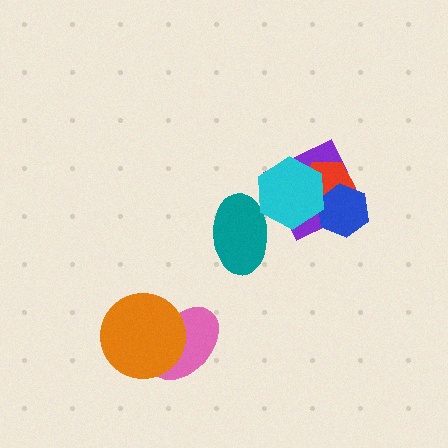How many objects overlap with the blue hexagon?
3 objects overlap with the blue hexagon.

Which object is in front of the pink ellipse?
The orange circle is in front of the pink ellipse.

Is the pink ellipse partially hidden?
Yes, it is partially covered by another shape.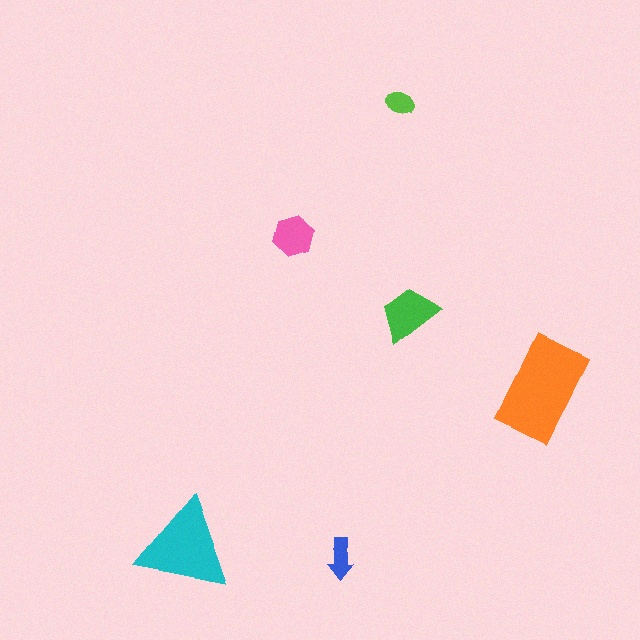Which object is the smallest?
The lime ellipse.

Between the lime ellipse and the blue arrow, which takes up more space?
The blue arrow.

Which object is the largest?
The orange rectangle.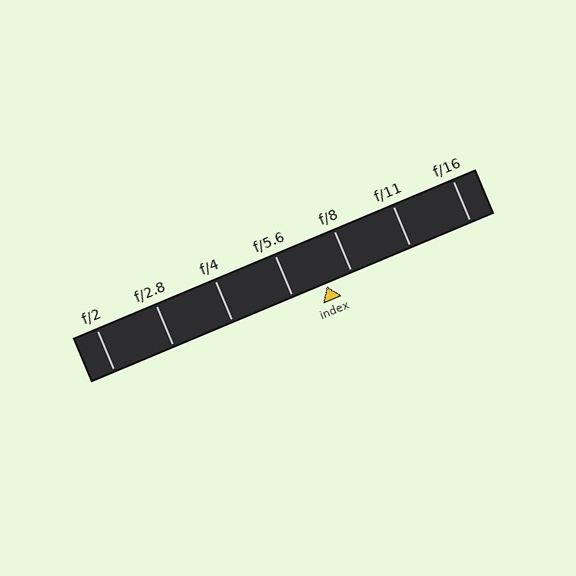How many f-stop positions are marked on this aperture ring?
There are 7 f-stop positions marked.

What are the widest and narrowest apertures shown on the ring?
The widest aperture shown is f/2 and the narrowest is f/16.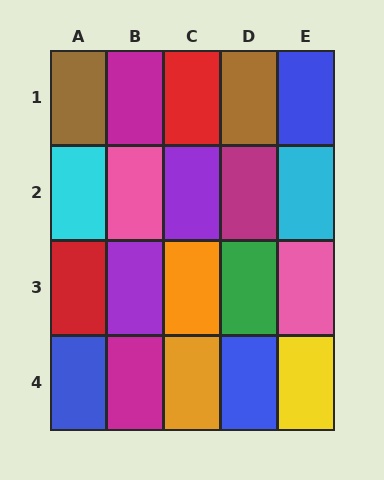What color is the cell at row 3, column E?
Pink.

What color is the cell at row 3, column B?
Purple.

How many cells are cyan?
2 cells are cyan.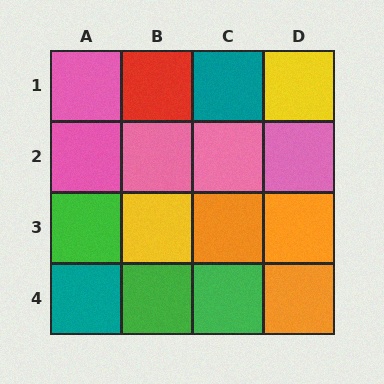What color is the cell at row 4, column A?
Teal.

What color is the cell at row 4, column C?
Green.